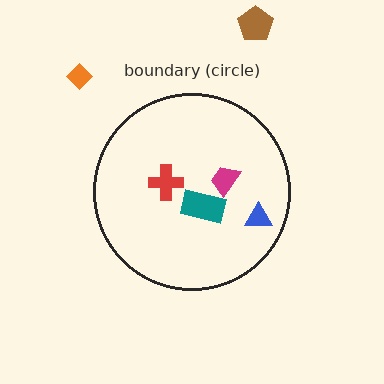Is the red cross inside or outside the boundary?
Inside.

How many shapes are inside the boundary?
4 inside, 2 outside.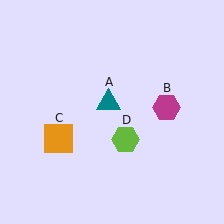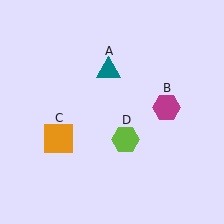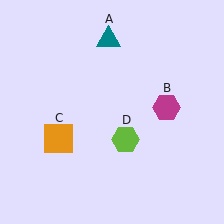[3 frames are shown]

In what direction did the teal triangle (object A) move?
The teal triangle (object A) moved up.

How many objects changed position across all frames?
1 object changed position: teal triangle (object A).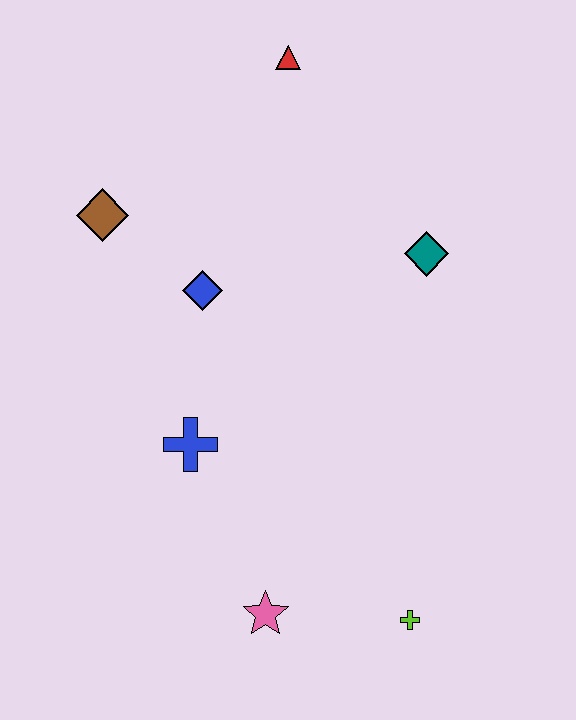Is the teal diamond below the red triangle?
Yes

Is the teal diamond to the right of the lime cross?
Yes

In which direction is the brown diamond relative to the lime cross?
The brown diamond is above the lime cross.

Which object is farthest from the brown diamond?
The lime cross is farthest from the brown diamond.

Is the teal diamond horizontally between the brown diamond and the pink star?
No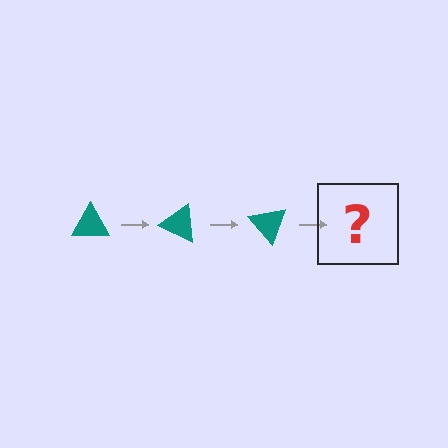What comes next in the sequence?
The next element should be a teal triangle rotated 75 degrees.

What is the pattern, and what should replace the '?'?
The pattern is that the triangle rotates 25 degrees each step. The '?' should be a teal triangle rotated 75 degrees.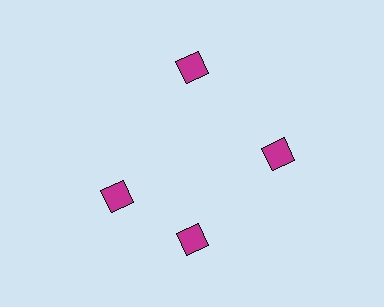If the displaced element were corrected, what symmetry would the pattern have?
It would have 4-fold rotational symmetry — the pattern would map onto itself every 90 degrees.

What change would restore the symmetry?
The symmetry would be restored by rotating it back into even spacing with its neighbors so that all 4 diamonds sit at equal angles and equal distance from the center.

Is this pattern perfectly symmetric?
No. The 4 magenta diamonds are arranged in a ring, but one element near the 9 o'clock position is rotated out of alignment along the ring, breaking the 4-fold rotational symmetry.